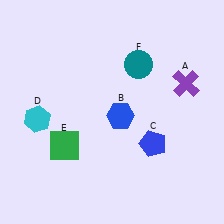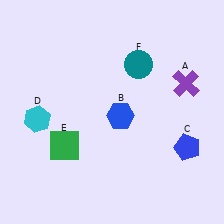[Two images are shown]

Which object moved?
The blue pentagon (C) moved right.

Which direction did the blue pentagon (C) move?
The blue pentagon (C) moved right.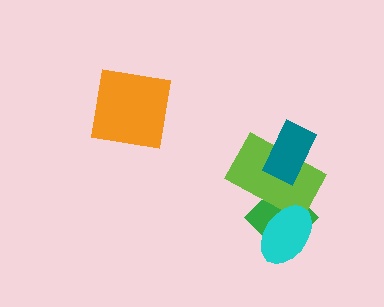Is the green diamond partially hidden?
Yes, it is partially covered by another shape.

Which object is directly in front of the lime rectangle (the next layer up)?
The cyan ellipse is directly in front of the lime rectangle.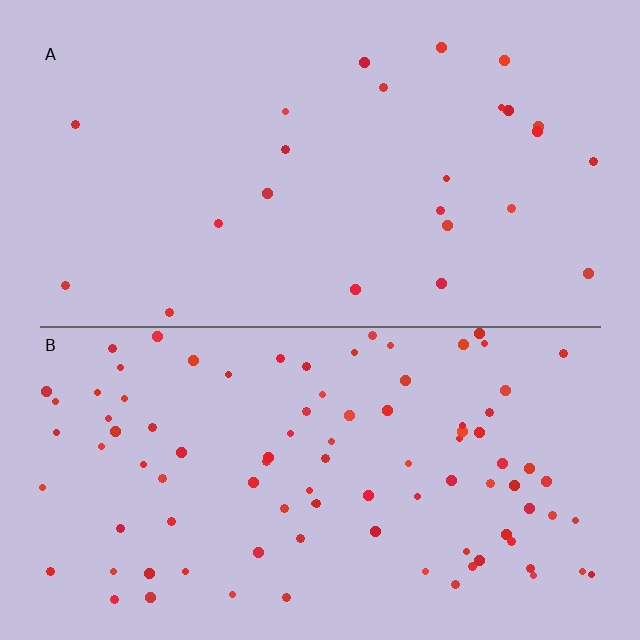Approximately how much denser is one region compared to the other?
Approximately 3.8× — region B over region A.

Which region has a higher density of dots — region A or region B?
B (the bottom).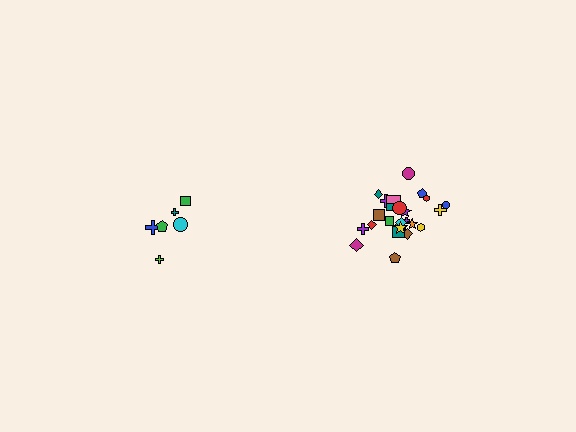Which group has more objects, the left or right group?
The right group.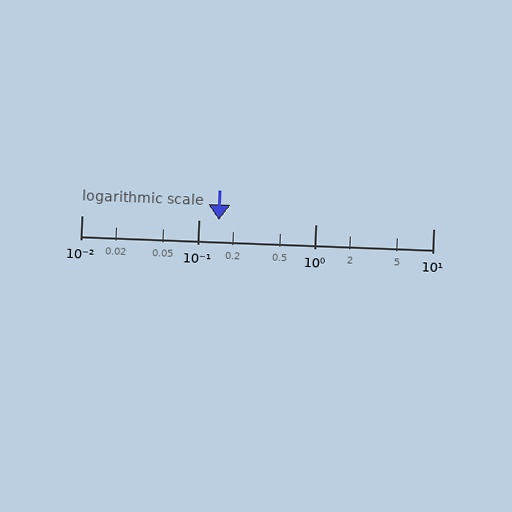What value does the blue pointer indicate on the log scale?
The pointer indicates approximately 0.15.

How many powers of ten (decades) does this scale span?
The scale spans 3 decades, from 0.01 to 10.